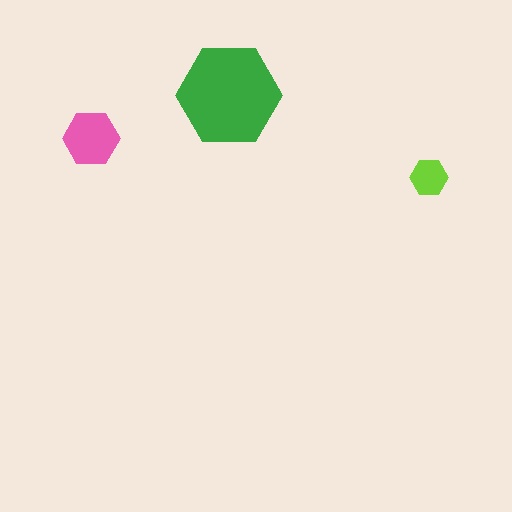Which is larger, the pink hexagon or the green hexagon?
The green one.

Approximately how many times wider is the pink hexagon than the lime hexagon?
About 1.5 times wider.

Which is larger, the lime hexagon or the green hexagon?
The green one.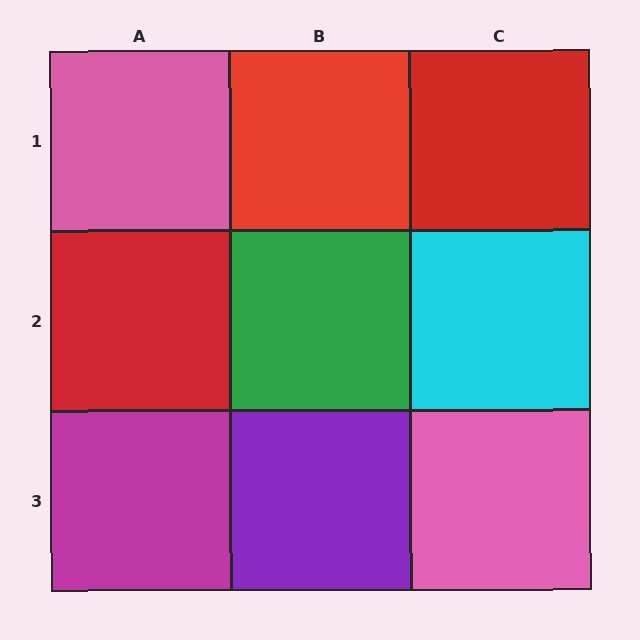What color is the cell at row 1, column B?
Red.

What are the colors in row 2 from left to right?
Red, green, cyan.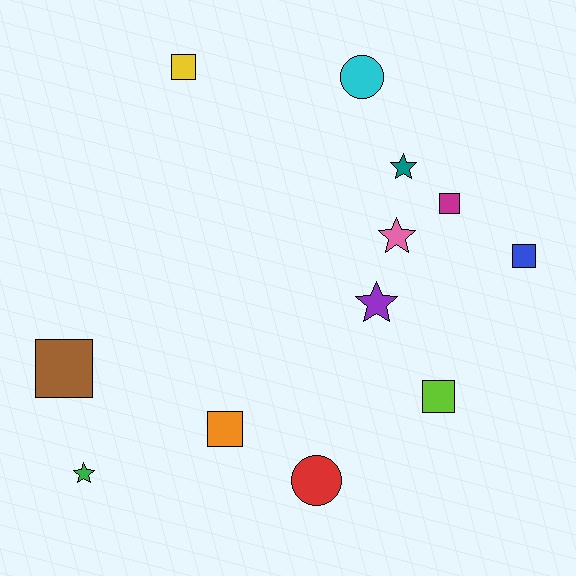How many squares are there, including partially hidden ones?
There are 6 squares.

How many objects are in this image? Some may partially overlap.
There are 12 objects.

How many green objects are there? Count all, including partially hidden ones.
There is 1 green object.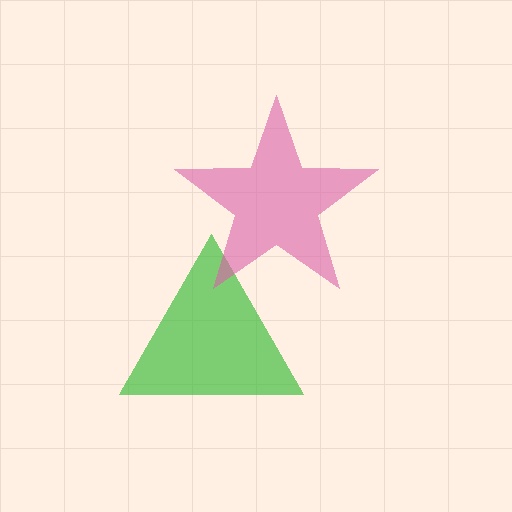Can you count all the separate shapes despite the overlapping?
Yes, there are 2 separate shapes.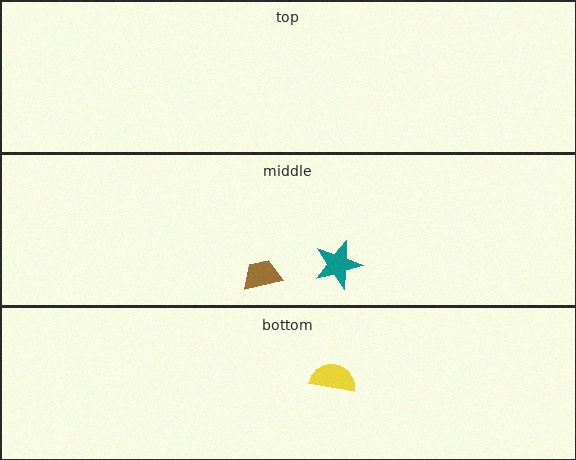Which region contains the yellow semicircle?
The bottom region.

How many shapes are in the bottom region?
1.